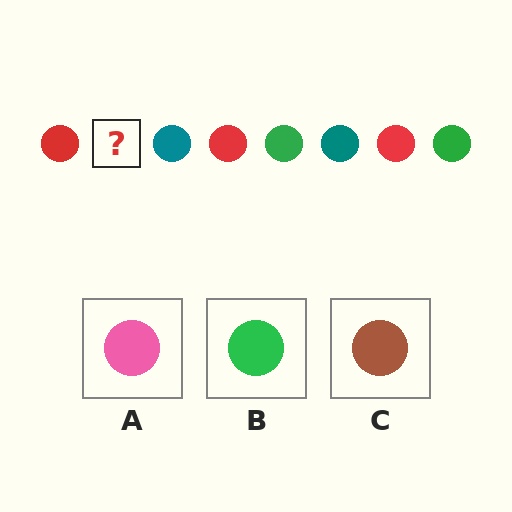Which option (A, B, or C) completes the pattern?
B.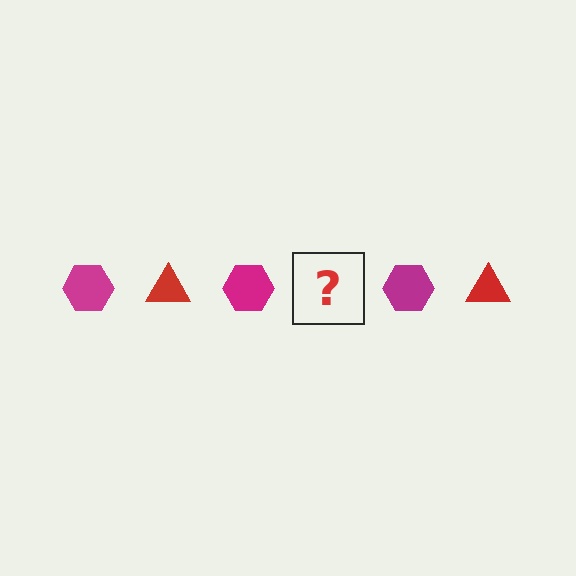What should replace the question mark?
The question mark should be replaced with a red triangle.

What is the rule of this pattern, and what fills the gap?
The rule is that the pattern alternates between magenta hexagon and red triangle. The gap should be filled with a red triangle.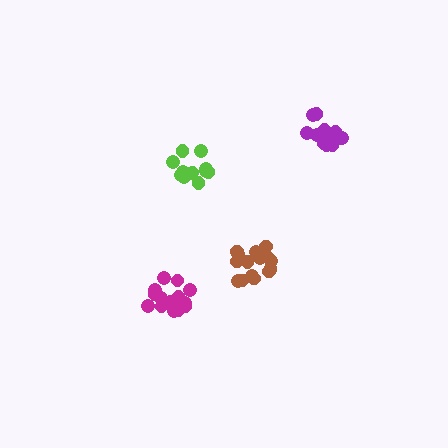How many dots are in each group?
Group 1: 15 dots, Group 2: 12 dots, Group 3: 14 dots, Group 4: 13 dots (54 total).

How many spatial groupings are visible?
There are 4 spatial groupings.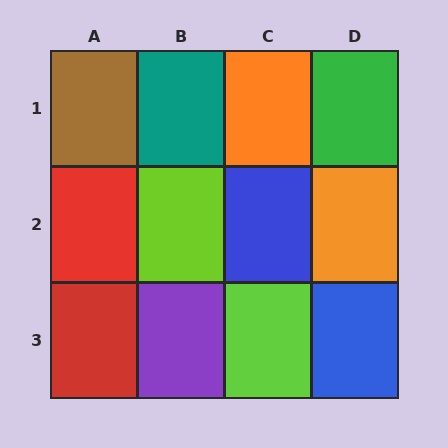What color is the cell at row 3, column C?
Lime.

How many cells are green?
1 cell is green.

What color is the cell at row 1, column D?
Green.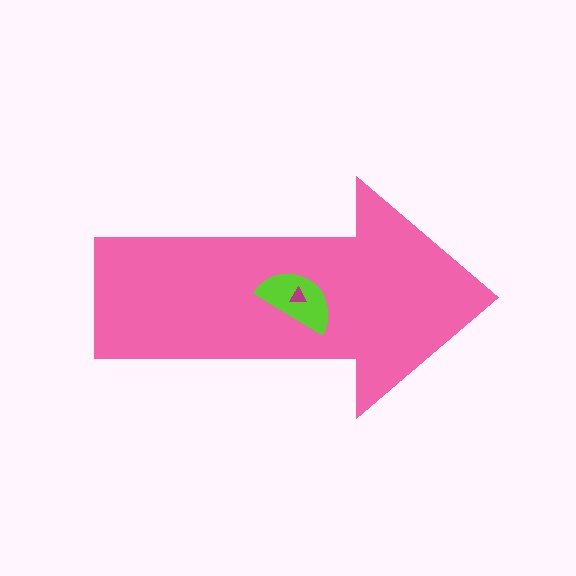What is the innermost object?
The magenta triangle.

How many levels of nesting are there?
3.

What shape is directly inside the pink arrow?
The lime semicircle.